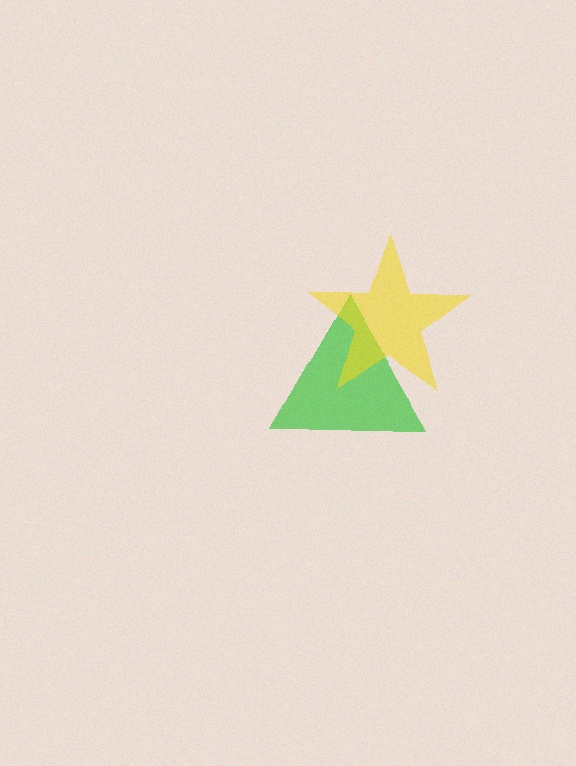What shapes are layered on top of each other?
The layered shapes are: a green triangle, a yellow star.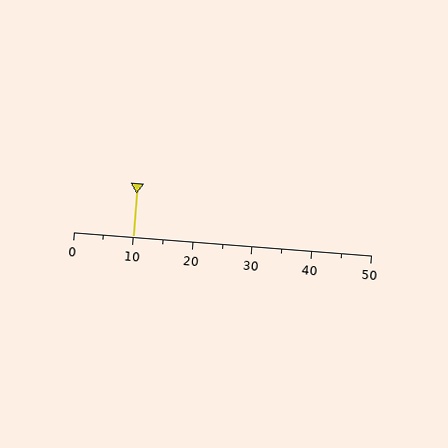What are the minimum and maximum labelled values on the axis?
The axis runs from 0 to 50.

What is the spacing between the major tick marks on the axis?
The major ticks are spaced 10 apart.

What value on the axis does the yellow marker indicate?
The marker indicates approximately 10.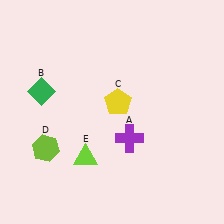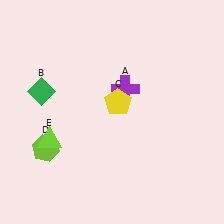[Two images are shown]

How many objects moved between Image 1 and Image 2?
2 objects moved between the two images.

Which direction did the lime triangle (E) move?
The lime triangle (E) moved left.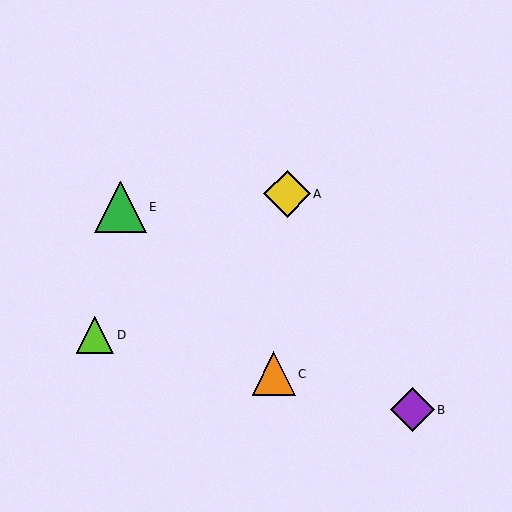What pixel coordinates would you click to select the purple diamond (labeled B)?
Click at (412, 410) to select the purple diamond B.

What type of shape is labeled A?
Shape A is a yellow diamond.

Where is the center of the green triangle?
The center of the green triangle is at (120, 207).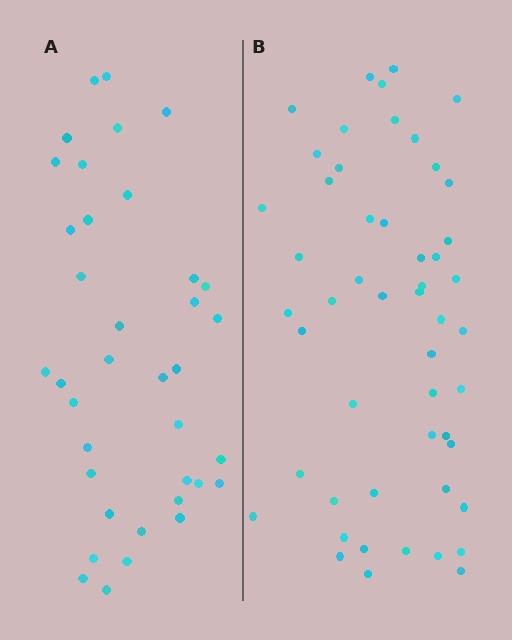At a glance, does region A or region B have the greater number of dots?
Region B (the right region) has more dots.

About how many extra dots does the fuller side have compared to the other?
Region B has approximately 15 more dots than region A.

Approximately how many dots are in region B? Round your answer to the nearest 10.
About 50 dots. (The exact count is 51, which rounds to 50.)